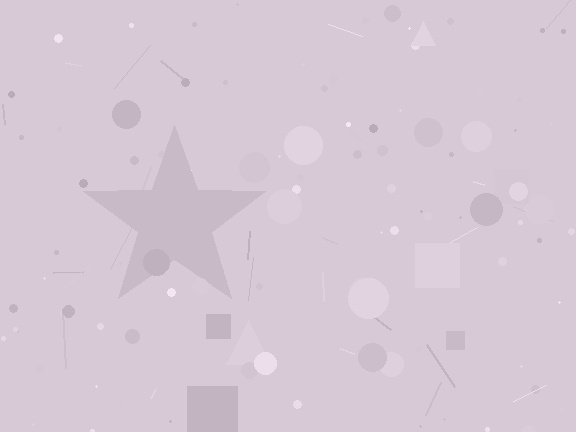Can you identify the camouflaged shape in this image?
The camouflaged shape is a star.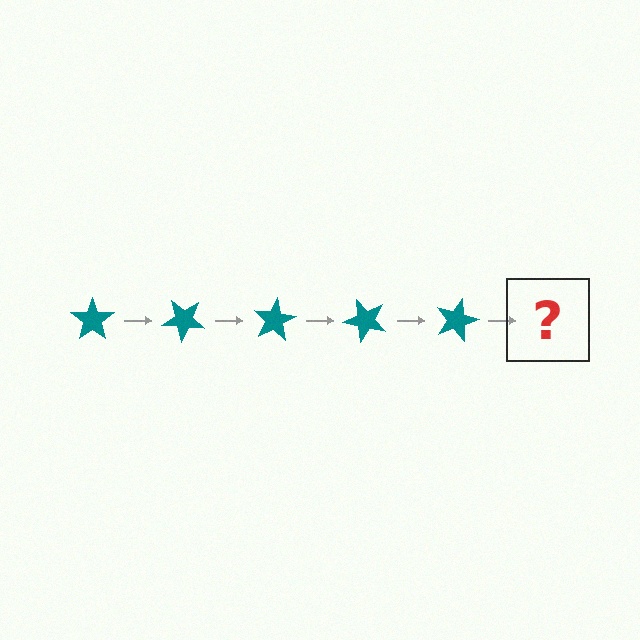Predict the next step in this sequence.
The next step is a teal star rotated 200 degrees.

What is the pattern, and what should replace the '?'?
The pattern is that the star rotates 40 degrees each step. The '?' should be a teal star rotated 200 degrees.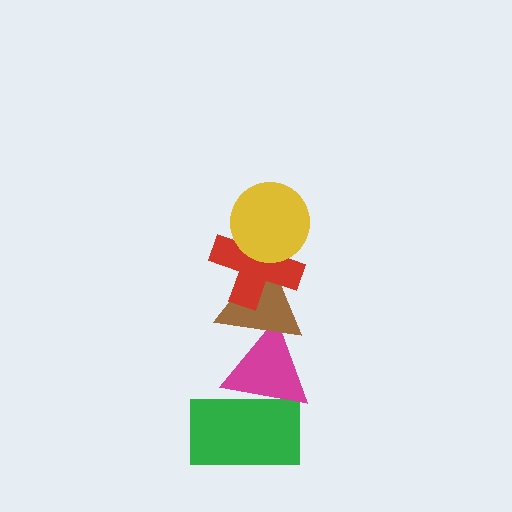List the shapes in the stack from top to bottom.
From top to bottom: the yellow circle, the red cross, the brown triangle, the magenta triangle, the green rectangle.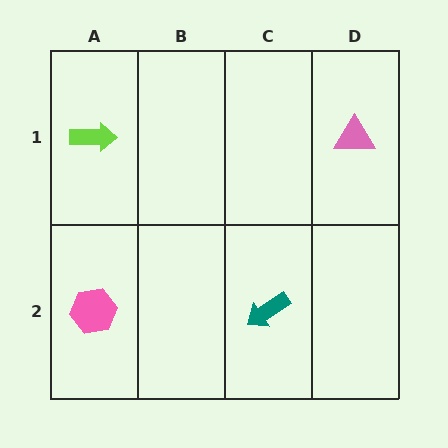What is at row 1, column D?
A pink triangle.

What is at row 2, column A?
A pink hexagon.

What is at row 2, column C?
A teal arrow.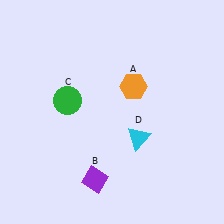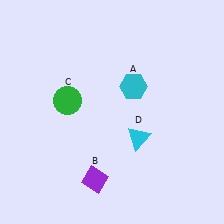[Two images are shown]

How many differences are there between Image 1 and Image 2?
There is 1 difference between the two images.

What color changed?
The hexagon (A) changed from orange in Image 1 to cyan in Image 2.